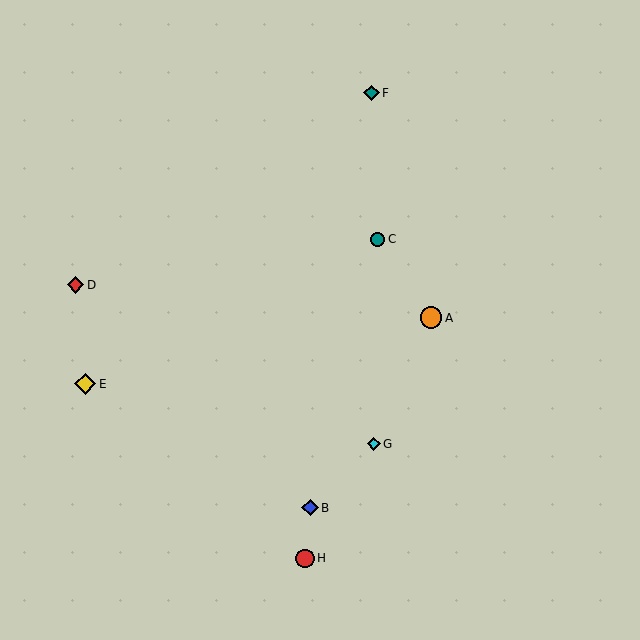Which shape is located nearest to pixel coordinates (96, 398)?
The yellow diamond (labeled E) at (85, 384) is nearest to that location.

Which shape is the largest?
The orange circle (labeled A) is the largest.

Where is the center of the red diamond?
The center of the red diamond is at (76, 285).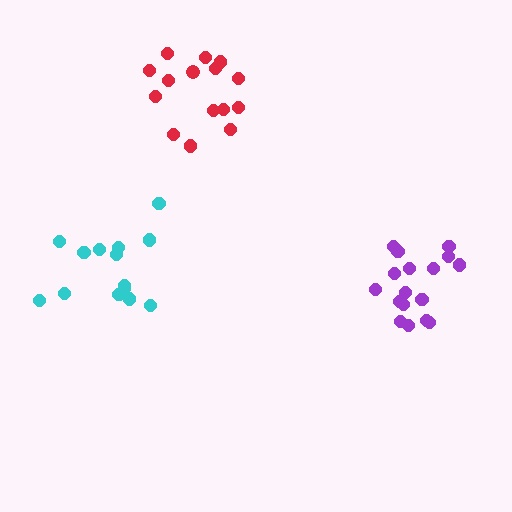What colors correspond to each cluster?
The clusters are colored: red, cyan, purple.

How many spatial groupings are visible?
There are 3 spatial groupings.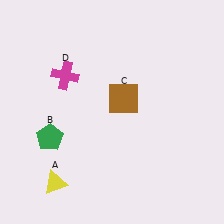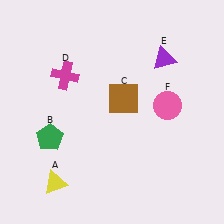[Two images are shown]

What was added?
A purple triangle (E), a pink circle (F) were added in Image 2.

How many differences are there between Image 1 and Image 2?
There are 2 differences between the two images.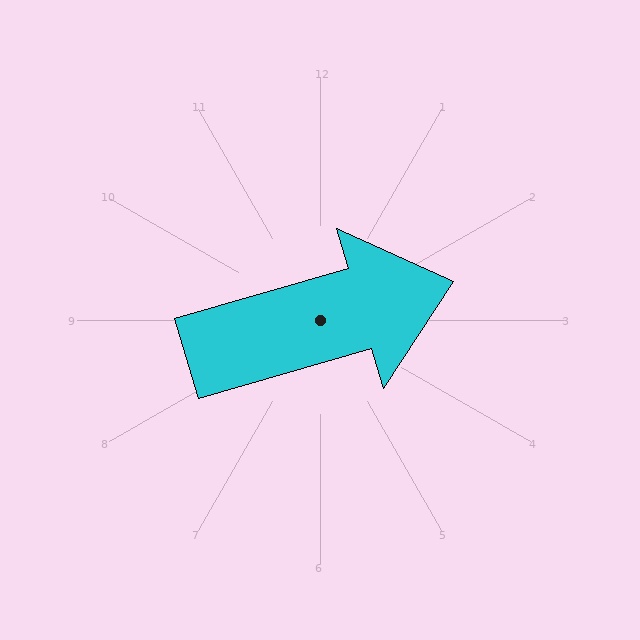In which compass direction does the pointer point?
East.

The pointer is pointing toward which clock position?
Roughly 2 o'clock.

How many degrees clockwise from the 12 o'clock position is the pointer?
Approximately 74 degrees.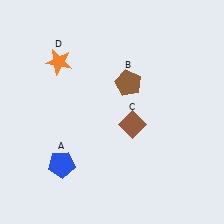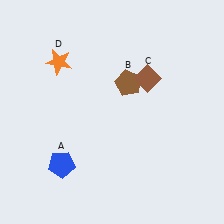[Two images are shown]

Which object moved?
The brown diamond (C) moved up.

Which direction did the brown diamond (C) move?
The brown diamond (C) moved up.